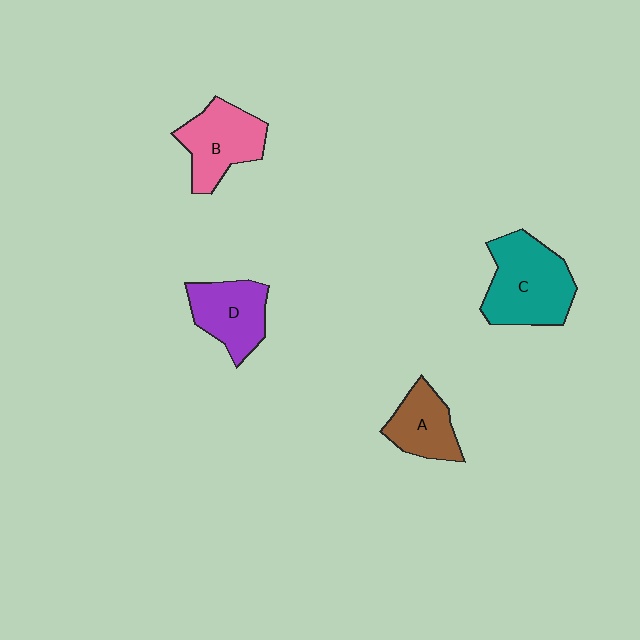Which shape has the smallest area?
Shape A (brown).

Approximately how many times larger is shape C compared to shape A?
Approximately 1.7 times.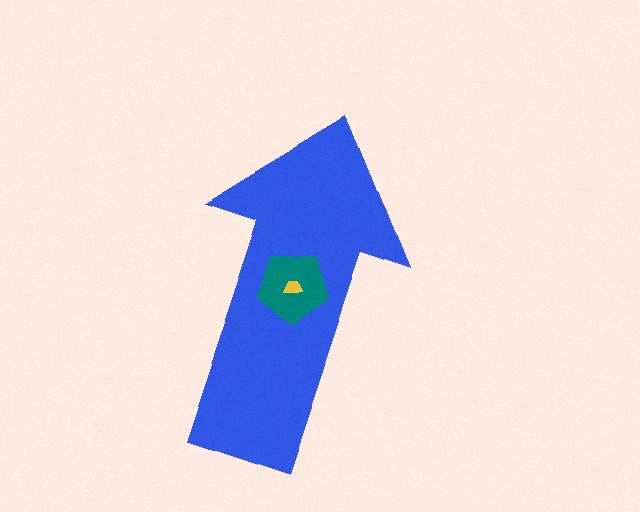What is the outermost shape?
The blue arrow.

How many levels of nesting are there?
3.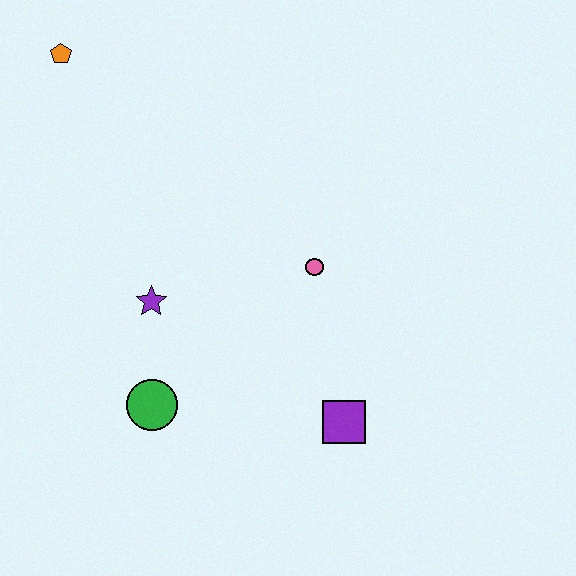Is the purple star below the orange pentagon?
Yes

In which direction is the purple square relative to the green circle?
The purple square is to the right of the green circle.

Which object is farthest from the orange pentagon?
The purple square is farthest from the orange pentagon.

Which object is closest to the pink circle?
The purple square is closest to the pink circle.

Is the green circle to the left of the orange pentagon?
No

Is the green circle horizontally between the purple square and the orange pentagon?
Yes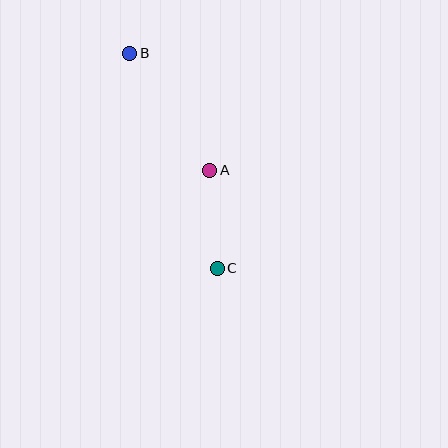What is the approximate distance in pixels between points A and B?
The distance between A and B is approximately 142 pixels.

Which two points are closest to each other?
Points A and C are closest to each other.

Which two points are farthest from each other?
Points B and C are farthest from each other.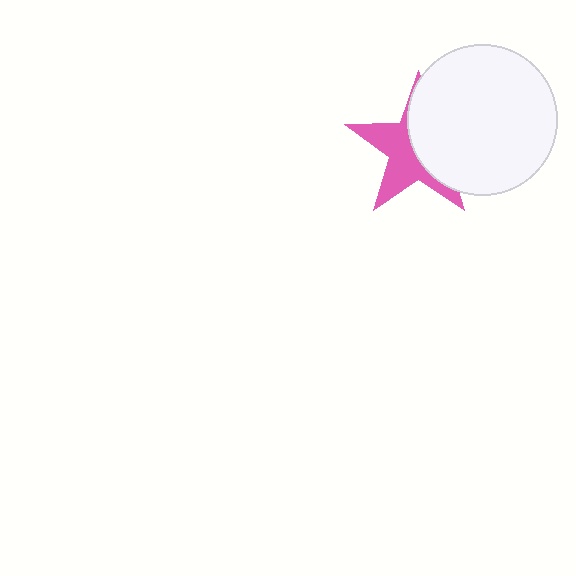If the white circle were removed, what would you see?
You would see the complete pink star.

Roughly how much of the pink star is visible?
About half of it is visible (roughly 49%).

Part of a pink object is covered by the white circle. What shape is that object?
It is a star.